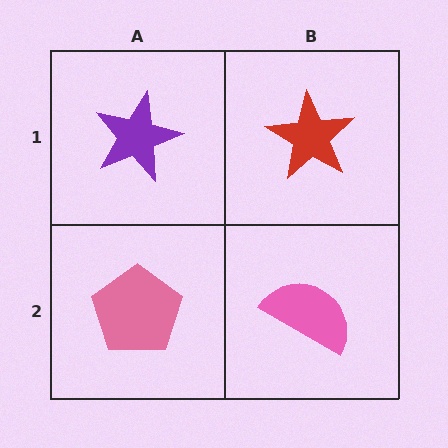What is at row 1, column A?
A purple star.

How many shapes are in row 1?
2 shapes.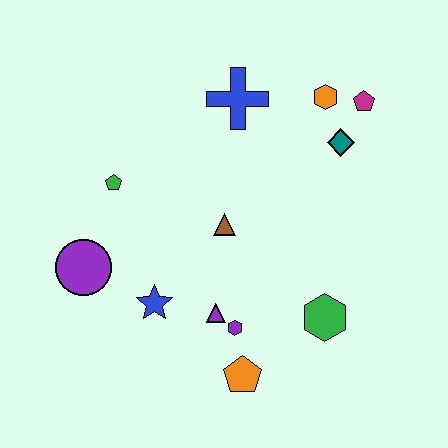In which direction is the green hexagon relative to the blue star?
The green hexagon is to the right of the blue star.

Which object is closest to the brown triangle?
The purple triangle is closest to the brown triangle.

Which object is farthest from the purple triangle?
The magenta pentagon is farthest from the purple triangle.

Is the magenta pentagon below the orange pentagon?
No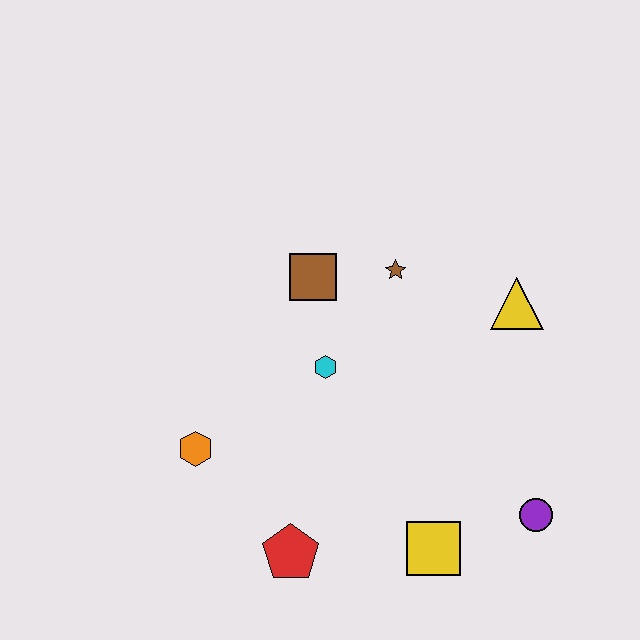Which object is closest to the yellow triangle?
The brown star is closest to the yellow triangle.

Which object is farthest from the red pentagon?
The yellow triangle is farthest from the red pentagon.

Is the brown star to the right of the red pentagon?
Yes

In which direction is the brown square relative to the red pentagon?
The brown square is above the red pentagon.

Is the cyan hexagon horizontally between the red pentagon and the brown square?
No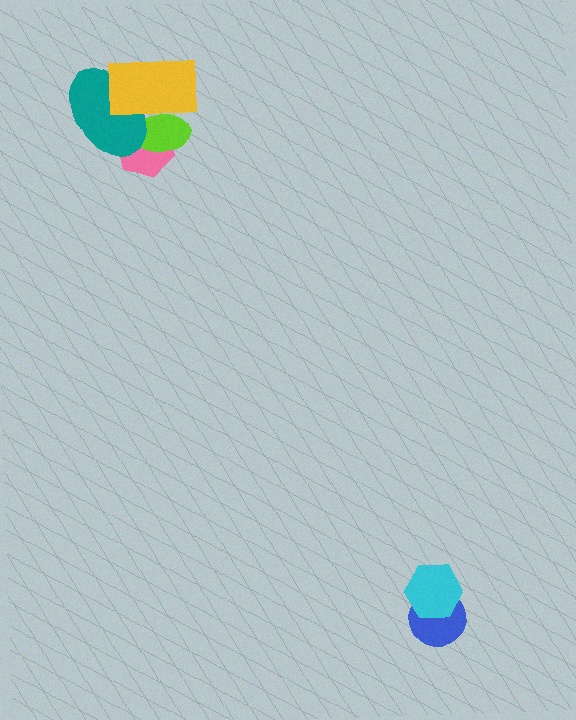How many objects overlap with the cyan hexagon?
1 object overlaps with the cyan hexagon.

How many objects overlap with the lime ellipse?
3 objects overlap with the lime ellipse.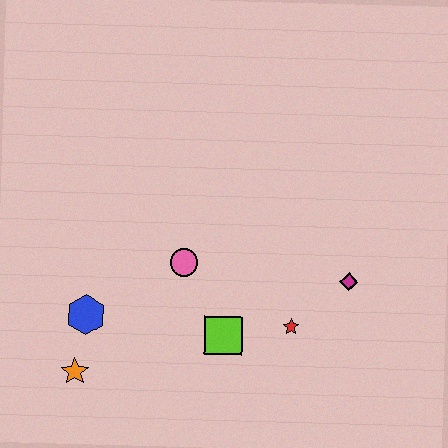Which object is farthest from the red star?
The orange star is farthest from the red star.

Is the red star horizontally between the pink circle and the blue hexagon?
No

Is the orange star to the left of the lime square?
Yes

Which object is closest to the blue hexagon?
The orange star is closest to the blue hexagon.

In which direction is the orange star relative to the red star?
The orange star is to the left of the red star.